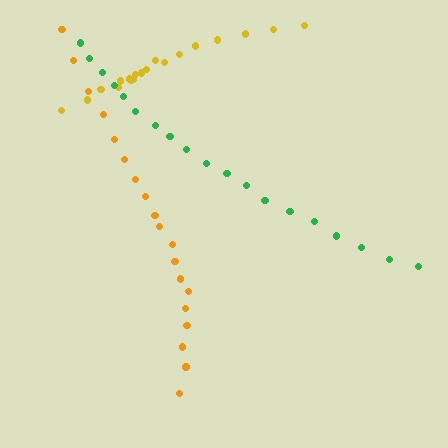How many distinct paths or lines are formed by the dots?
There are 3 distinct paths.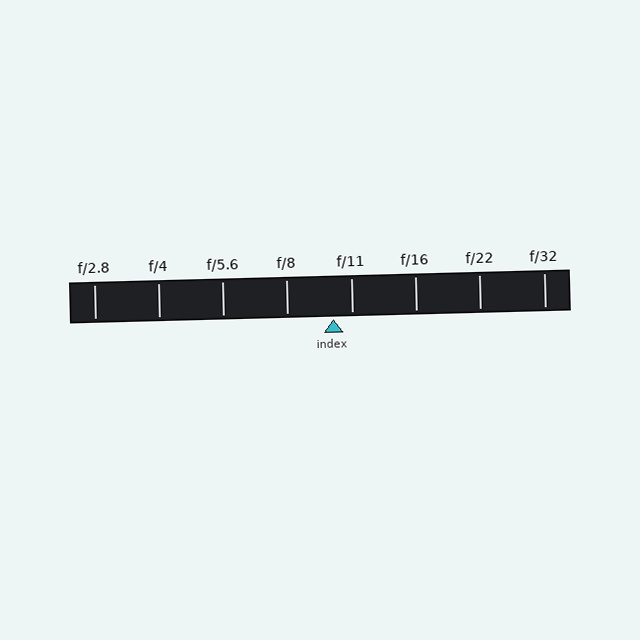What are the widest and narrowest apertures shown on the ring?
The widest aperture shown is f/2.8 and the narrowest is f/32.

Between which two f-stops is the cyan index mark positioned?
The index mark is between f/8 and f/11.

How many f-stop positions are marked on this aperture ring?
There are 8 f-stop positions marked.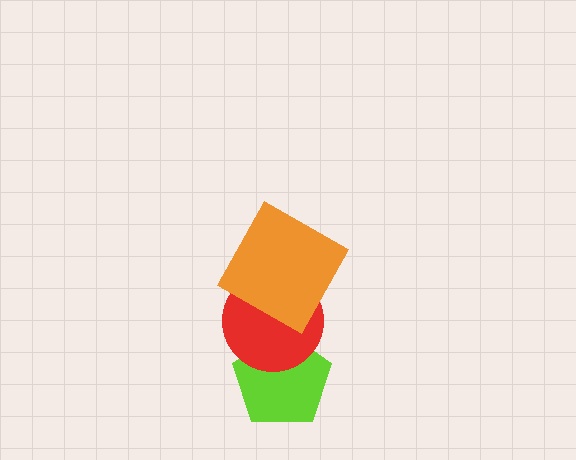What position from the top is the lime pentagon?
The lime pentagon is 3rd from the top.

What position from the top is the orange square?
The orange square is 1st from the top.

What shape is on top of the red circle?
The orange square is on top of the red circle.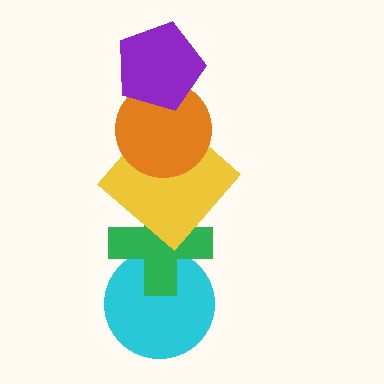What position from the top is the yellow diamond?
The yellow diamond is 3rd from the top.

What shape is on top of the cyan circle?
The green cross is on top of the cyan circle.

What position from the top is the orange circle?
The orange circle is 2nd from the top.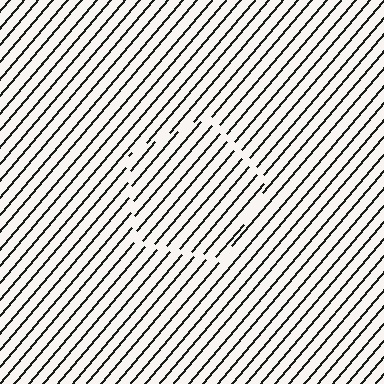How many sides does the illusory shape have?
5 sides — the line-ends trace a pentagon.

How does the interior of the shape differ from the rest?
The interior of the shape contains the same grating, shifted by half a period — the contour is defined by the phase discontinuity where line-ends from the inner and outer gratings abut.